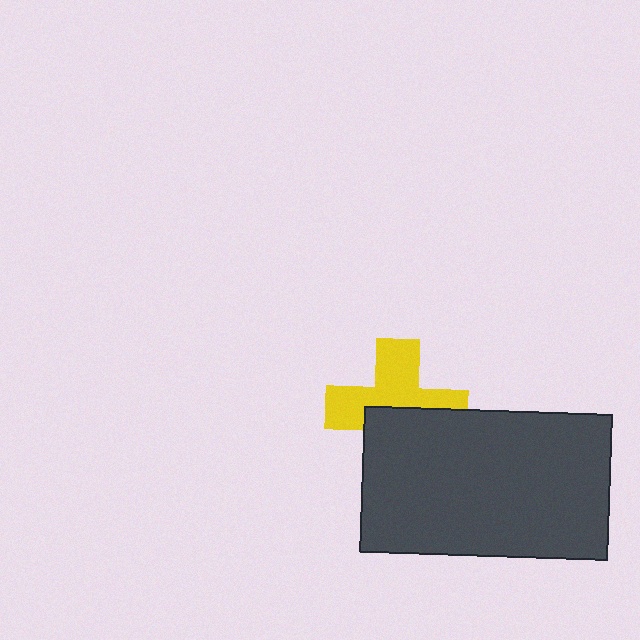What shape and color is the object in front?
The object in front is a dark gray rectangle.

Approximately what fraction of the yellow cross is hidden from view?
Roughly 46% of the yellow cross is hidden behind the dark gray rectangle.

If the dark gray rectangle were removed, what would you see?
You would see the complete yellow cross.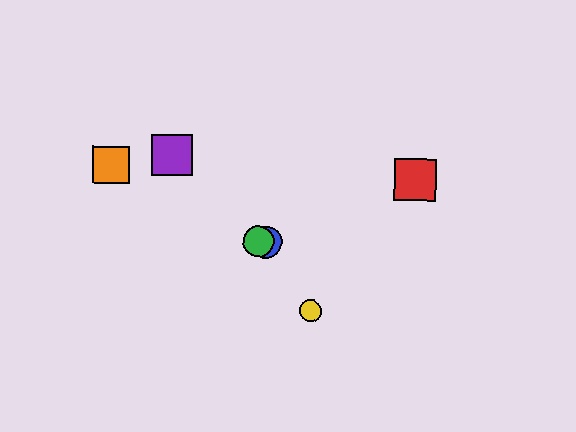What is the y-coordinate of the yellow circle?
The yellow circle is at y≈311.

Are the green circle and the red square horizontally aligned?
No, the green circle is at y≈242 and the red square is at y≈180.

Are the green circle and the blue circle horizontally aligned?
Yes, both are at y≈242.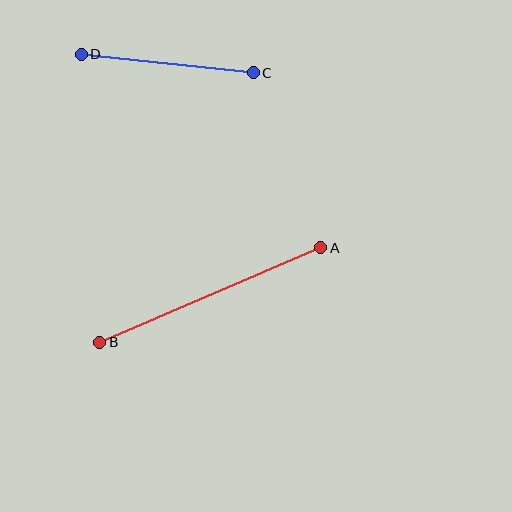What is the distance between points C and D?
The distance is approximately 173 pixels.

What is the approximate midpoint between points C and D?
The midpoint is at approximately (167, 63) pixels.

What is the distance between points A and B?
The distance is approximately 240 pixels.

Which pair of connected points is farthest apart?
Points A and B are farthest apart.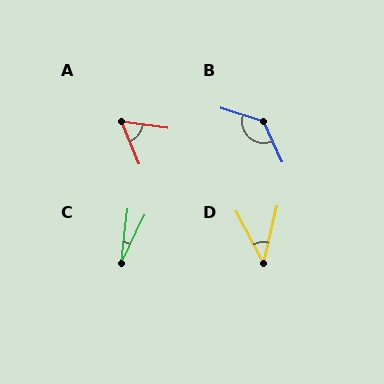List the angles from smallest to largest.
C (19°), D (41°), A (60°), B (133°).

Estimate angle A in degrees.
Approximately 60 degrees.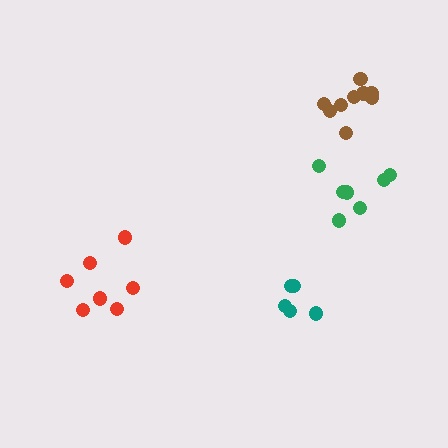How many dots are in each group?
Group 1: 8 dots, Group 2: 5 dots, Group 3: 7 dots, Group 4: 9 dots (29 total).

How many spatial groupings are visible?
There are 4 spatial groupings.